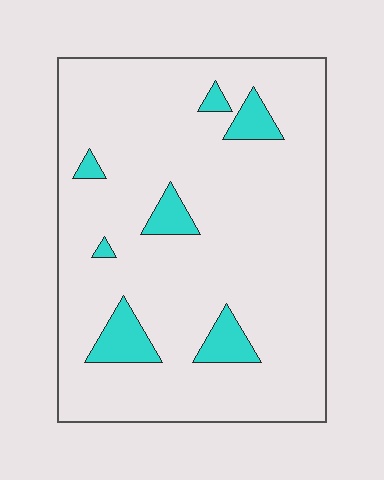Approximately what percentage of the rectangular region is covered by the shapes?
Approximately 10%.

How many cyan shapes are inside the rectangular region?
7.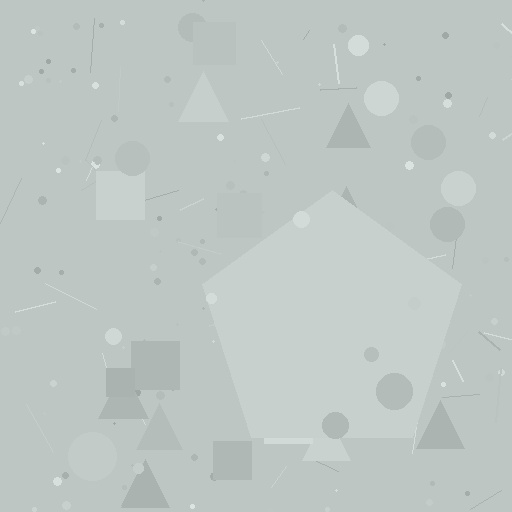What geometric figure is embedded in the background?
A pentagon is embedded in the background.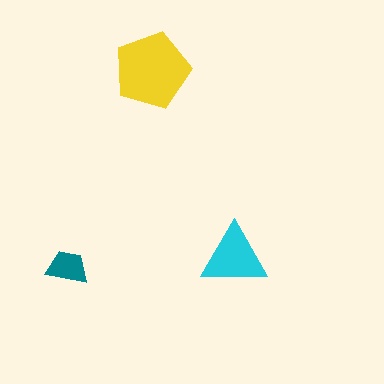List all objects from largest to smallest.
The yellow pentagon, the cyan triangle, the teal trapezoid.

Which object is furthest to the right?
The cyan triangle is rightmost.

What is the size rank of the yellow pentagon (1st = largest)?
1st.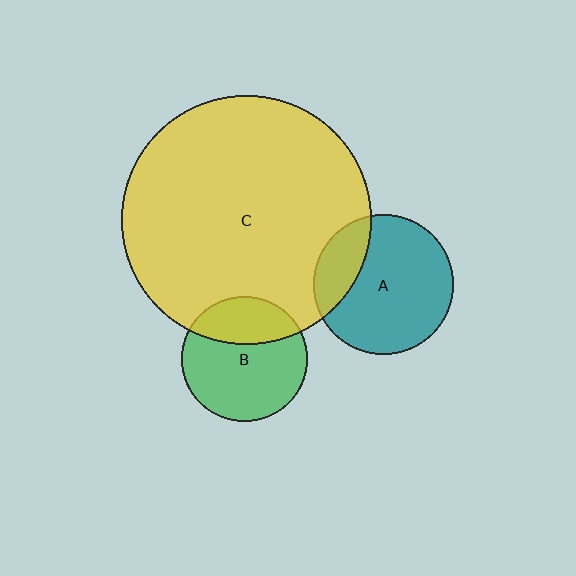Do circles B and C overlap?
Yes.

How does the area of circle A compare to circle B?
Approximately 1.3 times.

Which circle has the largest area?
Circle C (yellow).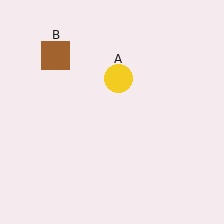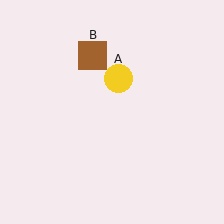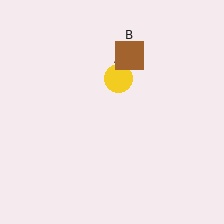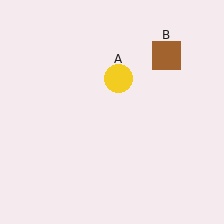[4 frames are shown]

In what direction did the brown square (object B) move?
The brown square (object B) moved right.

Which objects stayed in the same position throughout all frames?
Yellow circle (object A) remained stationary.